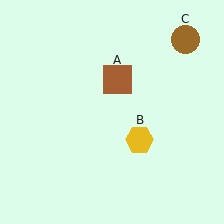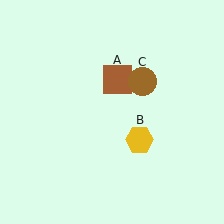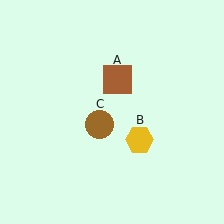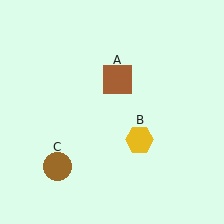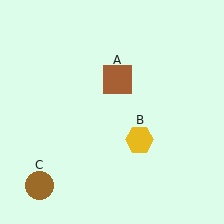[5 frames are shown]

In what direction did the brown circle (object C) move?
The brown circle (object C) moved down and to the left.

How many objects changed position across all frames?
1 object changed position: brown circle (object C).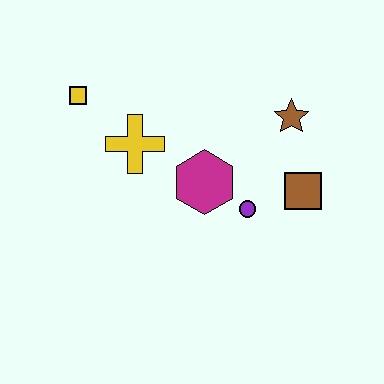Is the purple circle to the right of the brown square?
No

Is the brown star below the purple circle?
No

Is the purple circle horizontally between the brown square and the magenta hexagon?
Yes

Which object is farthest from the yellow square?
The brown square is farthest from the yellow square.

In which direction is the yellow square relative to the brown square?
The yellow square is to the left of the brown square.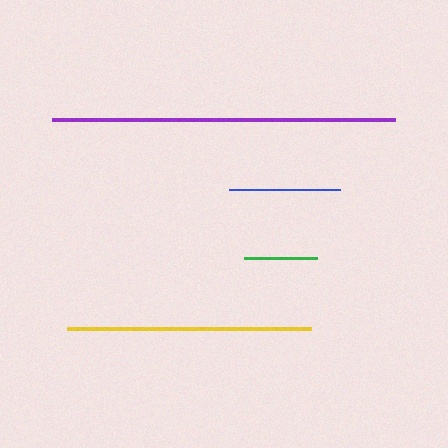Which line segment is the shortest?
The green line is the shortest at approximately 73 pixels.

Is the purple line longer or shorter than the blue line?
The purple line is longer than the blue line.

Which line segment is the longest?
The purple line is the longest at approximately 343 pixels.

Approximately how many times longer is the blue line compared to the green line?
The blue line is approximately 1.5 times the length of the green line.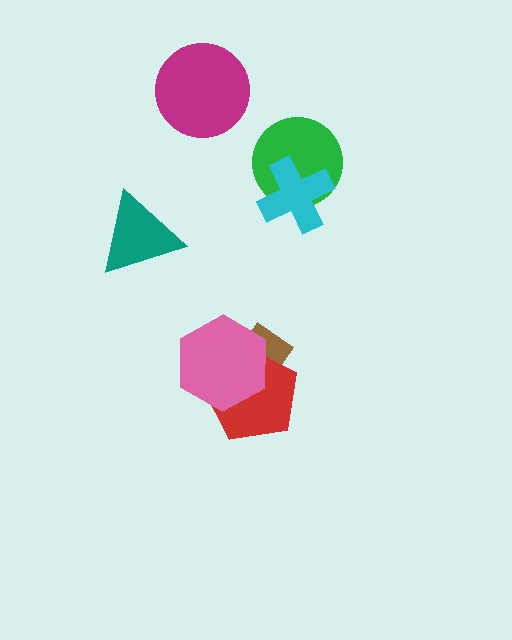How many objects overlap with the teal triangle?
0 objects overlap with the teal triangle.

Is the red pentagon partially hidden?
Yes, it is partially covered by another shape.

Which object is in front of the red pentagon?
The pink hexagon is in front of the red pentagon.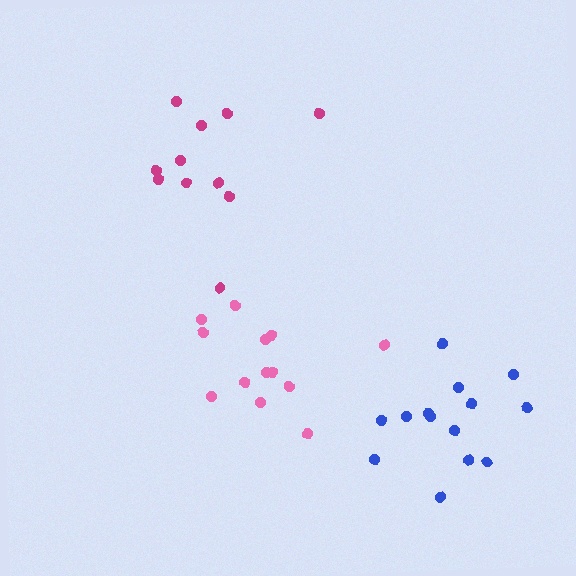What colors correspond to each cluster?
The clusters are colored: magenta, pink, blue.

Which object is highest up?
The magenta cluster is topmost.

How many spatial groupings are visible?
There are 3 spatial groupings.